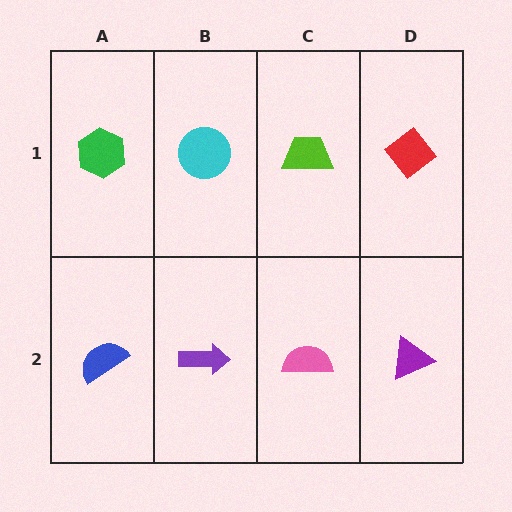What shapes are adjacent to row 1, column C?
A pink semicircle (row 2, column C), a cyan circle (row 1, column B), a red diamond (row 1, column D).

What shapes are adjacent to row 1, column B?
A purple arrow (row 2, column B), a green hexagon (row 1, column A), a lime trapezoid (row 1, column C).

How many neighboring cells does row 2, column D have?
2.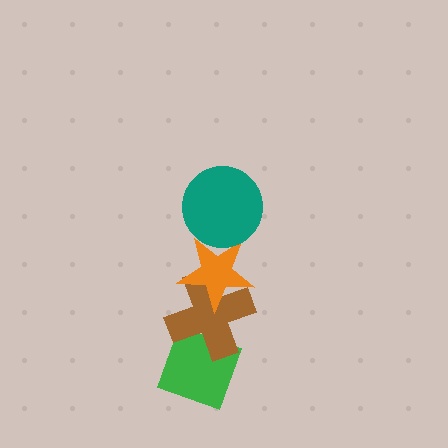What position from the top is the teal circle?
The teal circle is 1st from the top.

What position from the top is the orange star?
The orange star is 2nd from the top.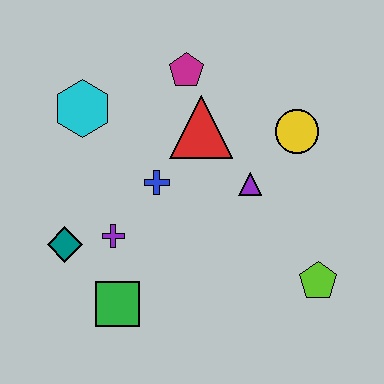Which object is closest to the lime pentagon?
The purple triangle is closest to the lime pentagon.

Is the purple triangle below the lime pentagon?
No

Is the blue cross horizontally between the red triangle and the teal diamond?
Yes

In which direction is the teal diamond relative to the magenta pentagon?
The teal diamond is below the magenta pentagon.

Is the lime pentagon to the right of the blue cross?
Yes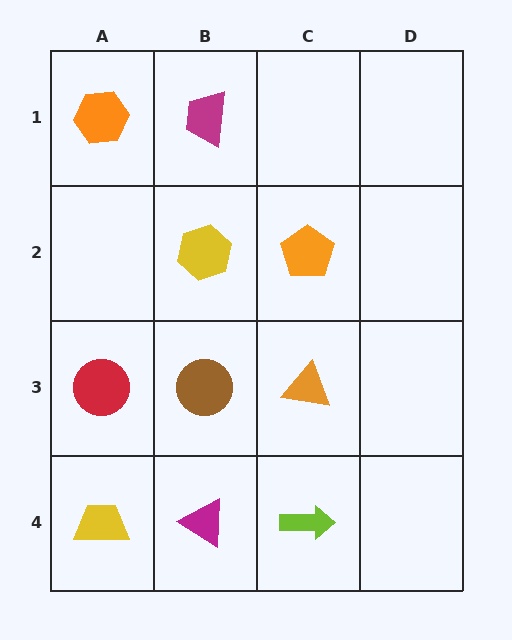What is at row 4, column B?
A magenta triangle.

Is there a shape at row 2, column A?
No, that cell is empty.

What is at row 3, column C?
An orange triangle.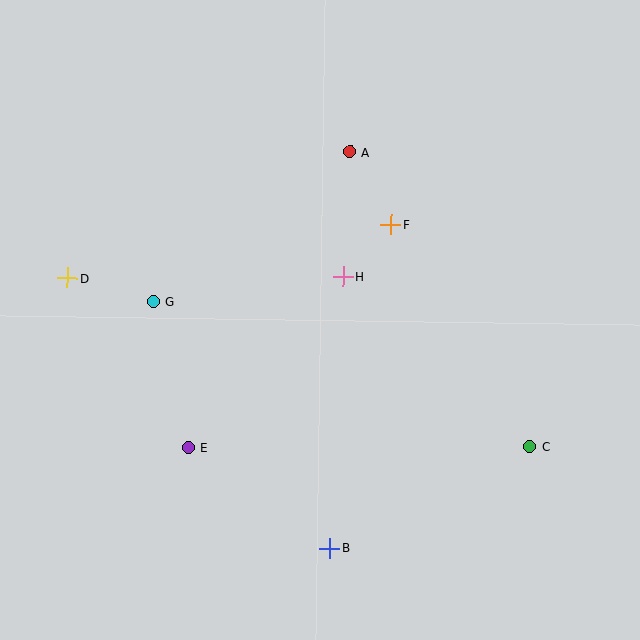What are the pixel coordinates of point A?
Point A is at (350, 152).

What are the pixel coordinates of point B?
Point B is at (329, 548).